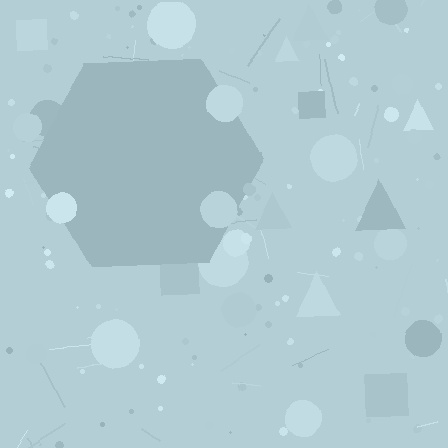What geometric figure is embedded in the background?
A hexagon is embedded in the background.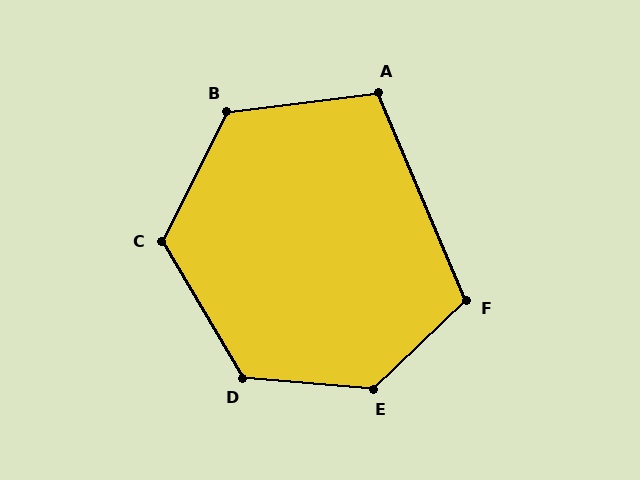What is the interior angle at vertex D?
Approximately 125 degrees (obtuse).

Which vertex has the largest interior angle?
E, at approximately 132 degrees.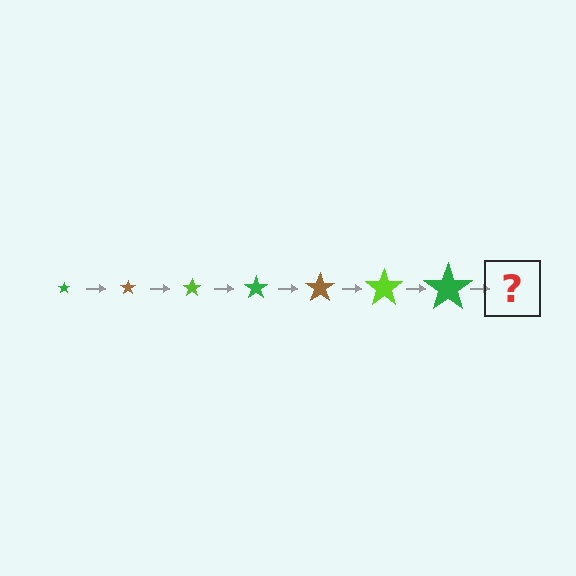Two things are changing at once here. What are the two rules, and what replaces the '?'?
The two rules are that the star grows larger each step and the color cycles through green, brown, and lime. The '?' should be a brown star, larger than the previous one.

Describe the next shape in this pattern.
It should be a brown star, larger than the previous one.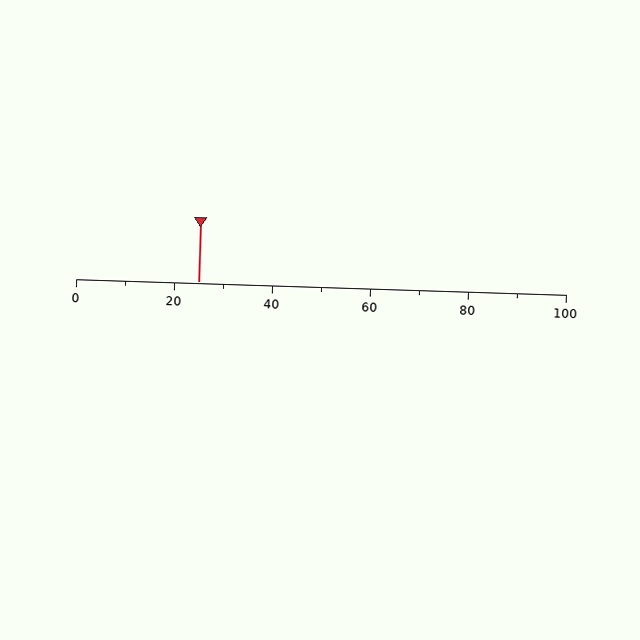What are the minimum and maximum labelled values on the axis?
The axis runs from 0 to 100.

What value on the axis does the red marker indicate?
The marker indicates approximately 25.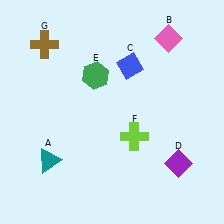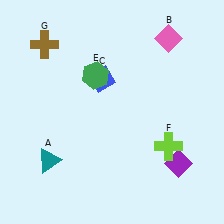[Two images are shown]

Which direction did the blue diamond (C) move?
The blue diamond (C) moved left.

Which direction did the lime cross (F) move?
The lime cross (F) moved right.